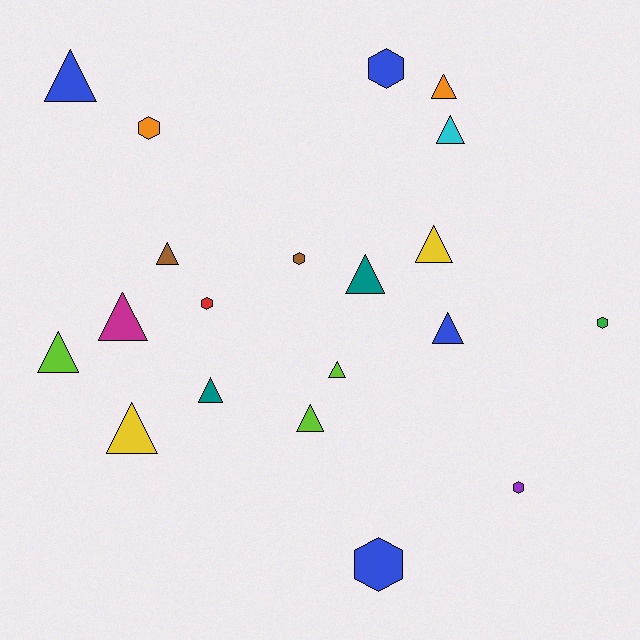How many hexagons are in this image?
There are 7 hexagons.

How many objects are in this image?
There are 20 objects.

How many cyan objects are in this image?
There is 1 cyan object.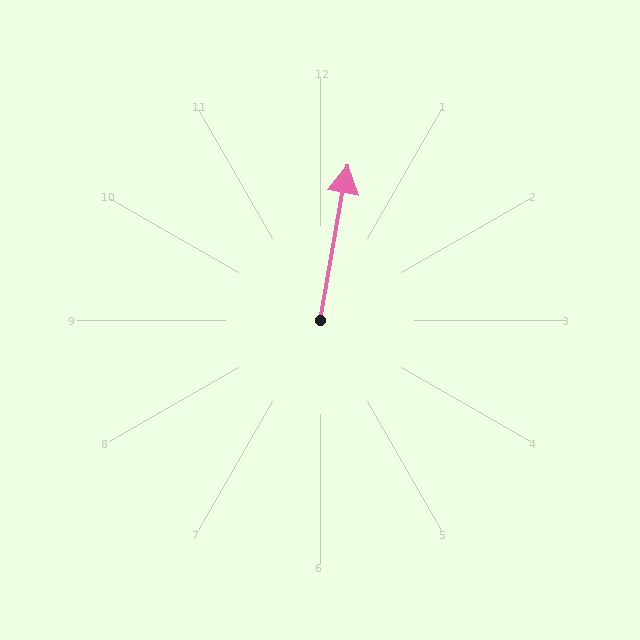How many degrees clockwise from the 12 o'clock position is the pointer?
Approximately 10 degrees.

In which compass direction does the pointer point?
North.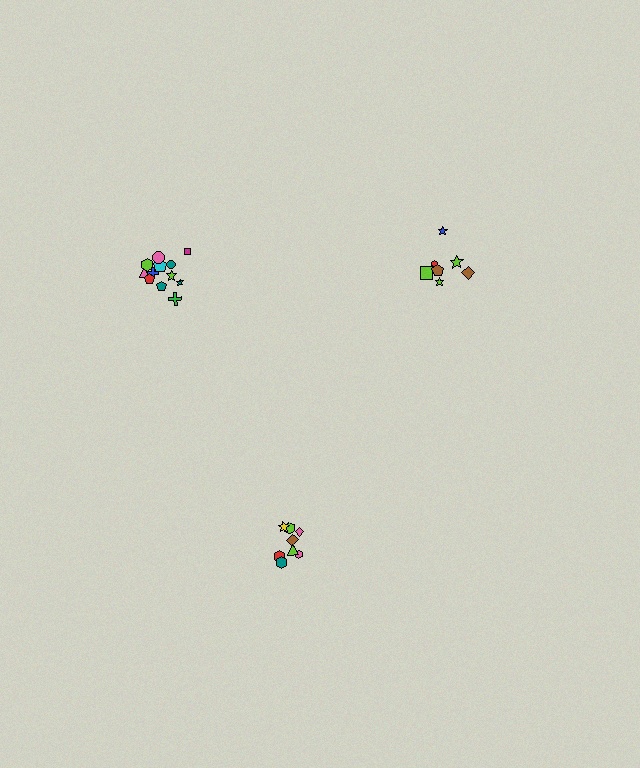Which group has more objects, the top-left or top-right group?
The top-left group.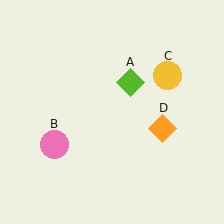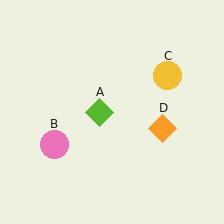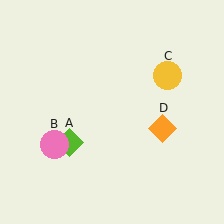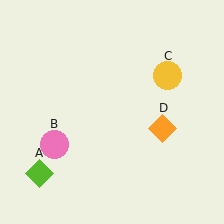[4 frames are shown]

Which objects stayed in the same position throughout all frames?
Pink circle (object B) and yellow circle (object C) and orange diamond (object D) remained stationary.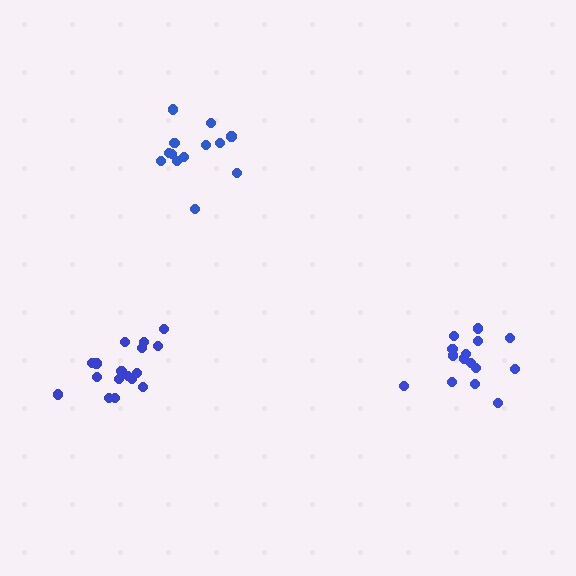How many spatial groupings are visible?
There are 3 spatial groupings.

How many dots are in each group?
Group 1: 14 dots, Group 2: 15 dots, Group 3: 17 dots (46 total).